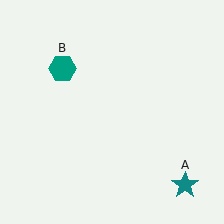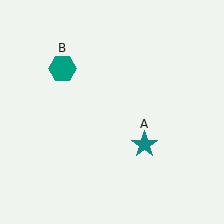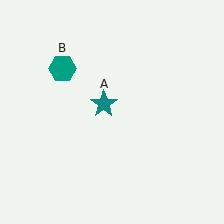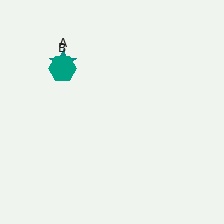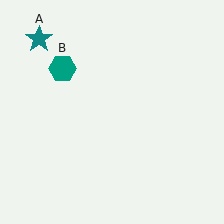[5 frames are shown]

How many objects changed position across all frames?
1 object changed position: teal star (object A).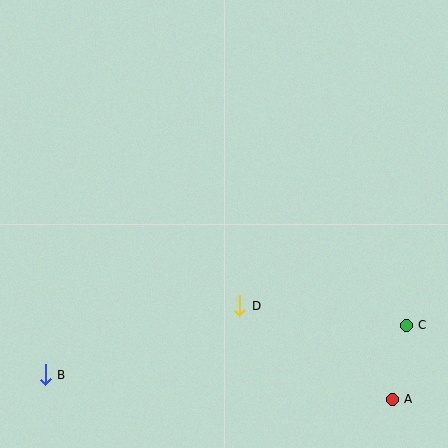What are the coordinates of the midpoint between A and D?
The midpoint between A and D is at (316, 353).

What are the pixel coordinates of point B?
Point B is at (45, 375).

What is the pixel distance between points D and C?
The distance between D and C is 168 pixels.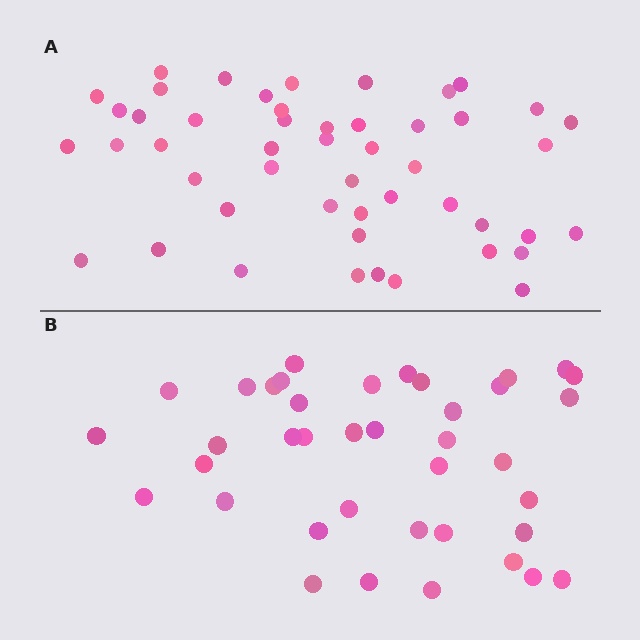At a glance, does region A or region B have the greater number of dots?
Region A (the top region) has more dots.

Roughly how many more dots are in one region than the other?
Region A has roughly 10 or so more dots than region B.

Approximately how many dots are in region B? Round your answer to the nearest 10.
About 40 dots. (The exact count is 39, which rounds to 40.)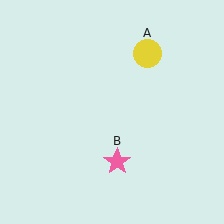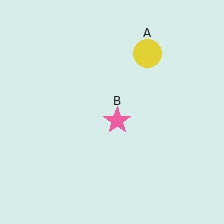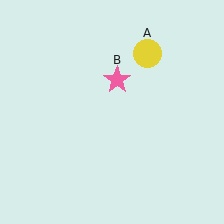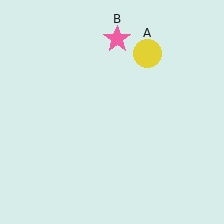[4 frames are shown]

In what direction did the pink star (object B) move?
The pink star (object B) moved up.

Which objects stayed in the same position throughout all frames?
Yellow circle (object A) remained stationary.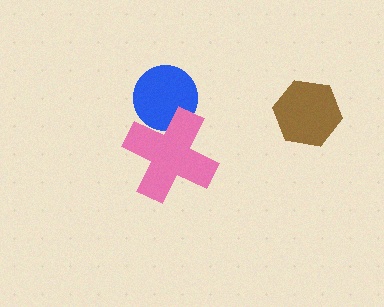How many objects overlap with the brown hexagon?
0 objects overlap with the brown hexagon.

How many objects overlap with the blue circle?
1 object overlaps with the blue circle.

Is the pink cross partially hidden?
No, no other shape covers it.